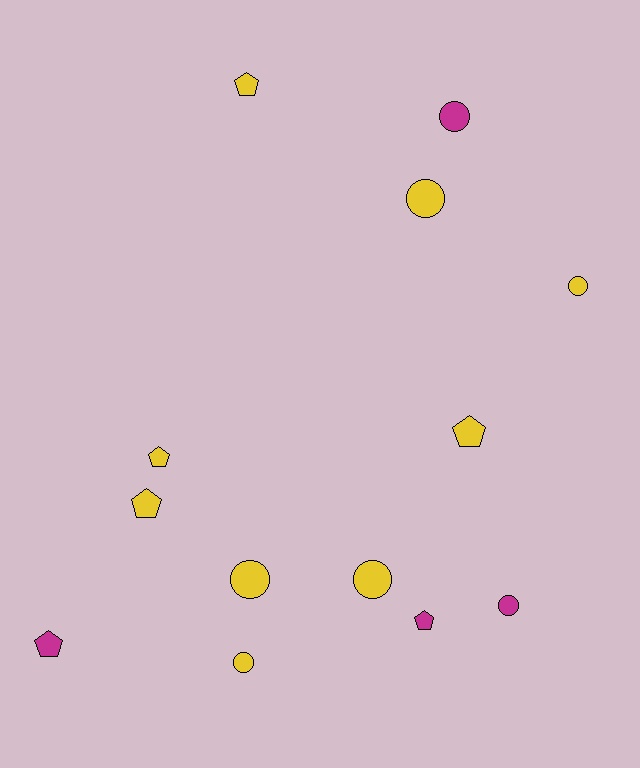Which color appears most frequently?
Yellow, with 9 objects.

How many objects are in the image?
There are 13 objects.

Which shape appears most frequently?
Circle, with 7 objects.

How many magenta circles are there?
There are 2 magenta circles.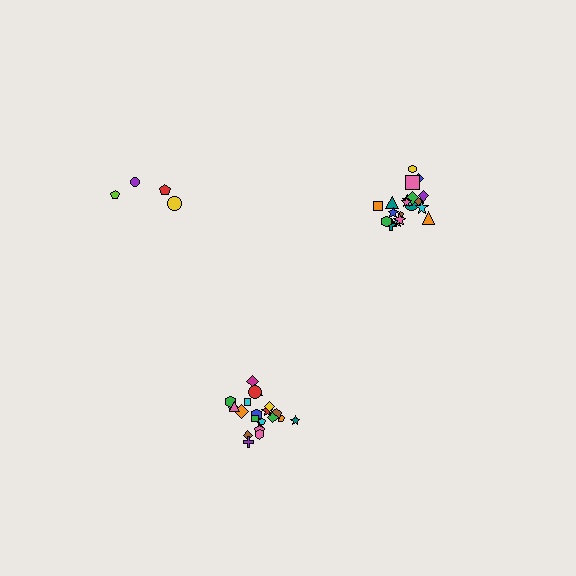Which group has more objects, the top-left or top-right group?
The top-right group.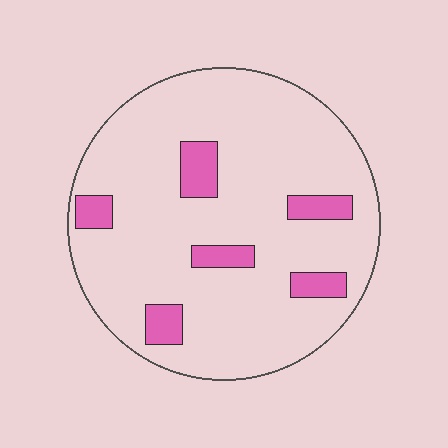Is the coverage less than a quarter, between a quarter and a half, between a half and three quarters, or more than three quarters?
Less than a quarter.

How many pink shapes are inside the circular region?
6.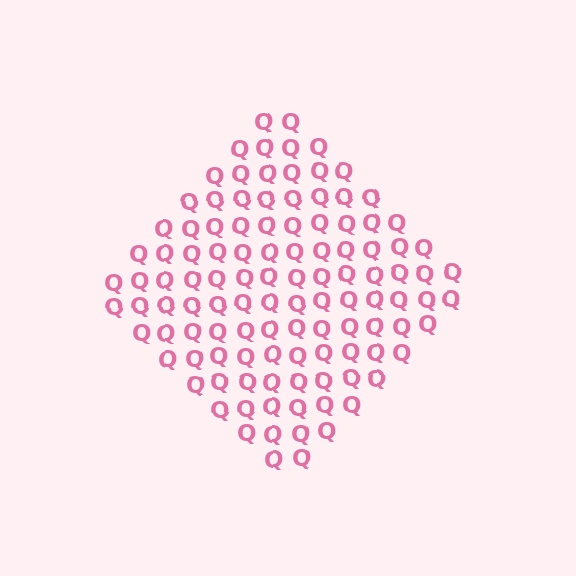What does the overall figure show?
The overall figure shows a diamond.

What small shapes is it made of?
It is made of small letter Q's.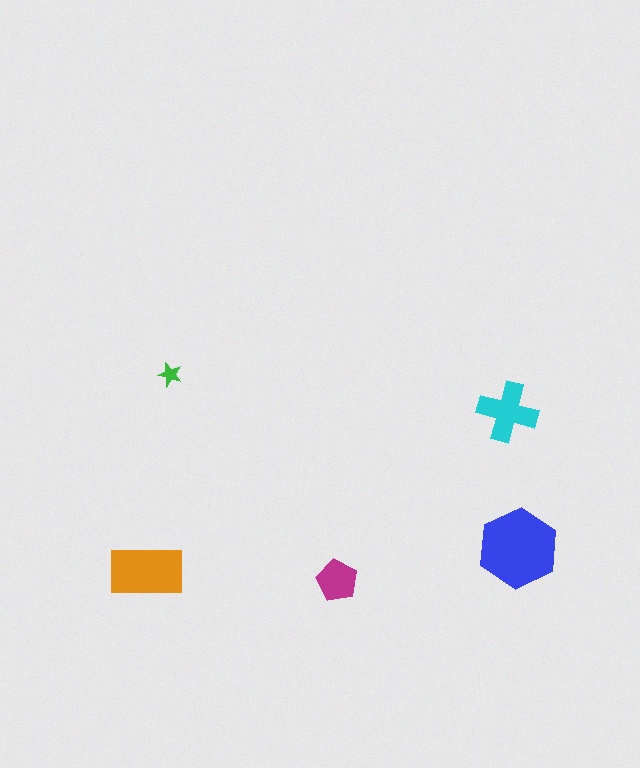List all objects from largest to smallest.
The blue hexagon, the orange rectangle, the cyan cross, the magenta pentagon, the green star.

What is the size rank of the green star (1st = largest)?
5th.